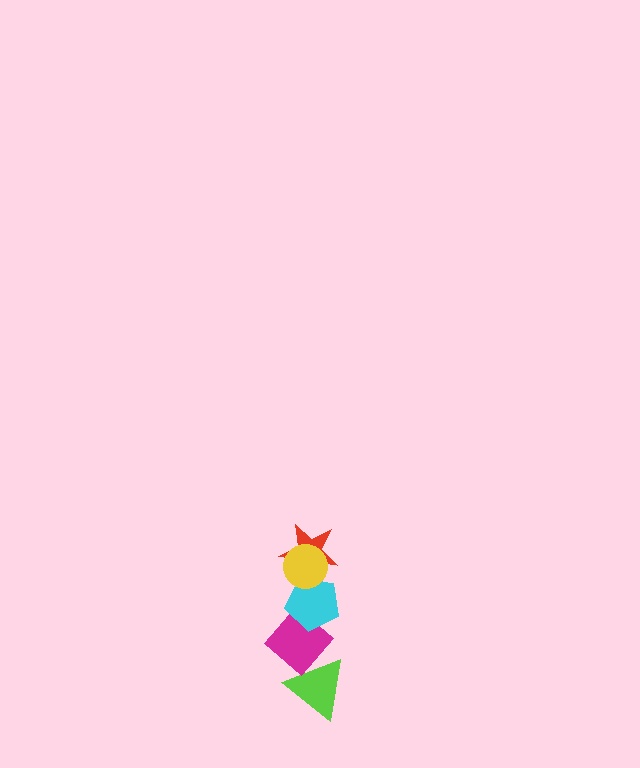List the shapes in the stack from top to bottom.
From top to bottom: the yellow circle, the red star, the cyan pentagon, the magenta diamond, the lime triangle.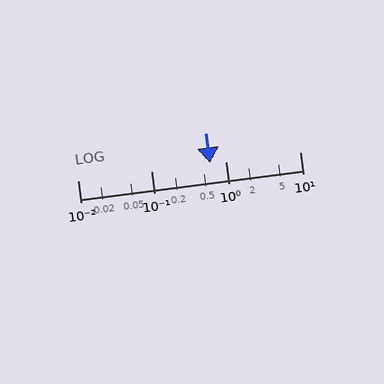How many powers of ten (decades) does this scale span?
The scale spans 3 decades, from 0.01 to 10.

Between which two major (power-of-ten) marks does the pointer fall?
The pointer is between 0.1 and 1.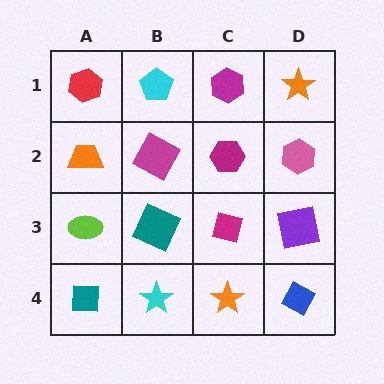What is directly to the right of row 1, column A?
A cyan pentagon.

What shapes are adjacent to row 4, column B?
A teal square (row 3, column B), a teal square (row 4, column A), an orange star (row 4, column C).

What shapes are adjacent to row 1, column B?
A magenta square (row 2, column B), a red hexagon (row 1, column A), a magenta hexagon (row 1, column C).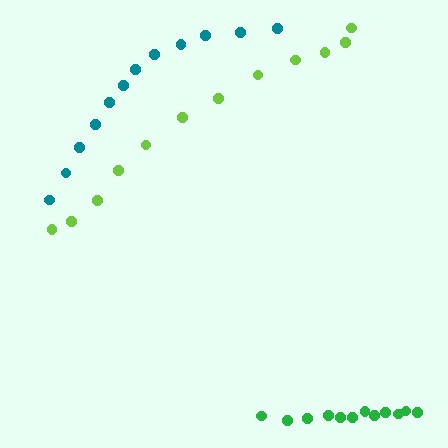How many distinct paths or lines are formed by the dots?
There are 3 distinct paths.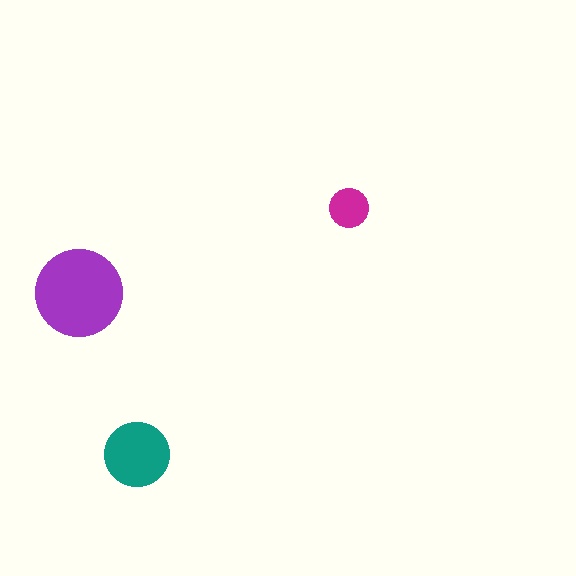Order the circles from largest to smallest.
the purple one, the teal one, the magenta one.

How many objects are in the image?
There are 3 objects in the image.